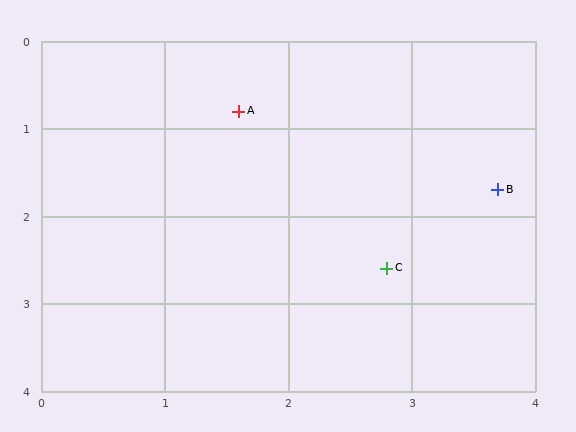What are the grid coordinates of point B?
Point B is at approximately (3.7, 1.7).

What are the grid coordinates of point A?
Point A is at approximately (1.6, 0.8).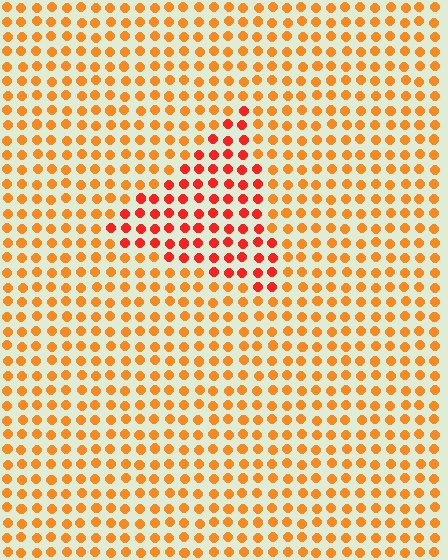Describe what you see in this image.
The image is filled with small orange elements in a uniform arrangement. A triangle-shaped region is visible where the elements are tinted to a slightly different hue, forming a subtle color boundary.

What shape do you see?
I see a triangle.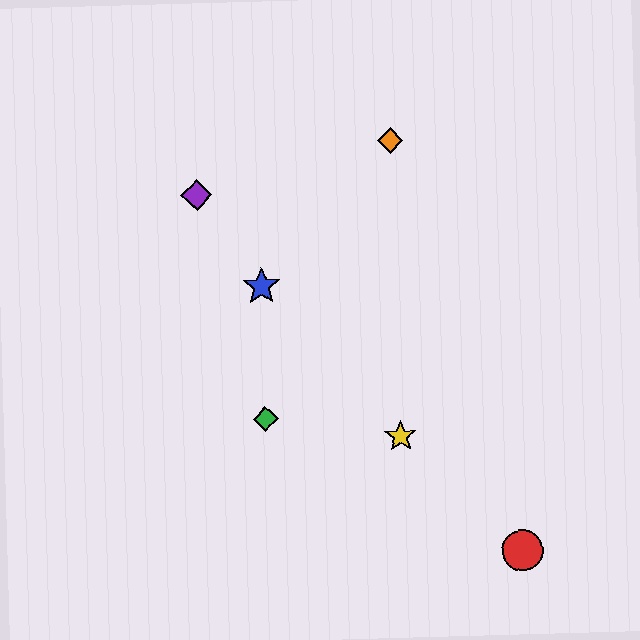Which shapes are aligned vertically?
The blue star, the green diamond are aligned vertically.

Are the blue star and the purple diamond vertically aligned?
No, the blue star is at x≈262 and the purple diamond is at x≈197.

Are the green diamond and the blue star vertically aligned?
Yes, both are at x≈265.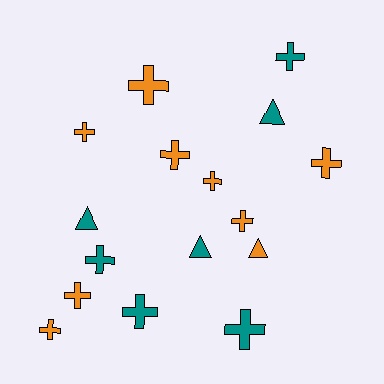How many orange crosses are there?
There are 8 orange crosses.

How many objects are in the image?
There are 16 objects.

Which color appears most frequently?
Orange, with 9 objects.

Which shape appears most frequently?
Cross, with 12 objects.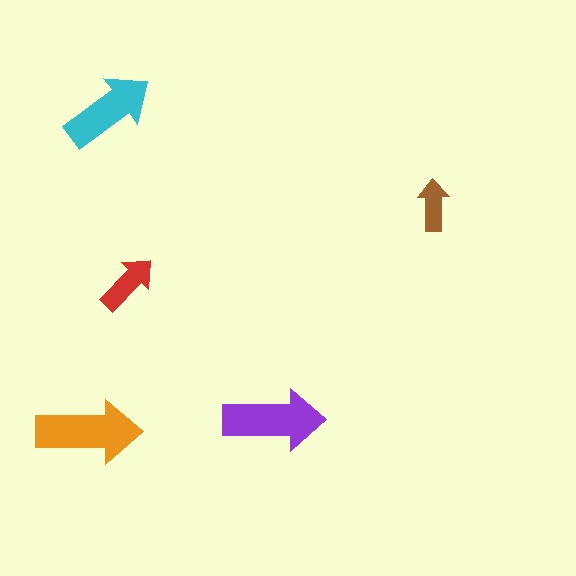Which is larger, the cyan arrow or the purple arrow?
The purple one.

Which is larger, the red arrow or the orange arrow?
The orange one.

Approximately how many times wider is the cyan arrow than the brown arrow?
About 2 times wider.